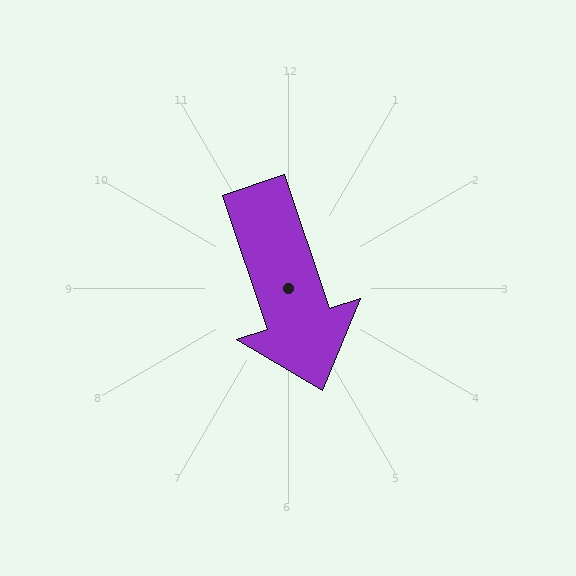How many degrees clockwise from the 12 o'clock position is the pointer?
Approximately 161 degrees.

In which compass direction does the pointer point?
South.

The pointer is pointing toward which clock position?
Roughly 5 o'clock.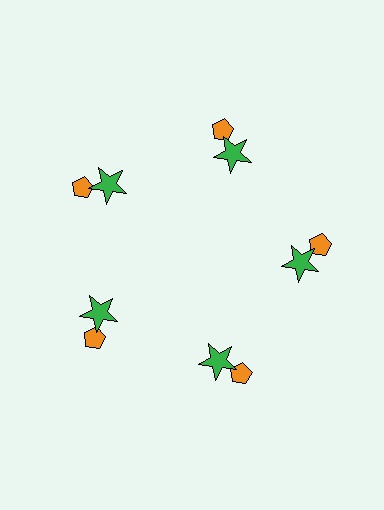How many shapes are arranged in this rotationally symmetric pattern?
There are 10 shapes, arranged in 5 groups of 2.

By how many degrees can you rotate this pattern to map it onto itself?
The pattern maps onto itself every 72 degrees of rotation.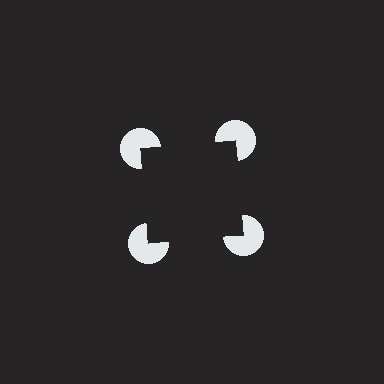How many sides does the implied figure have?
4 sides.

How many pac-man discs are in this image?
There are 4 — one at each vertex of the illusory square.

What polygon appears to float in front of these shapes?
An illusory square — its edges are inferred from the aligned wedge cuts in the pac-man discs, not physically drawn.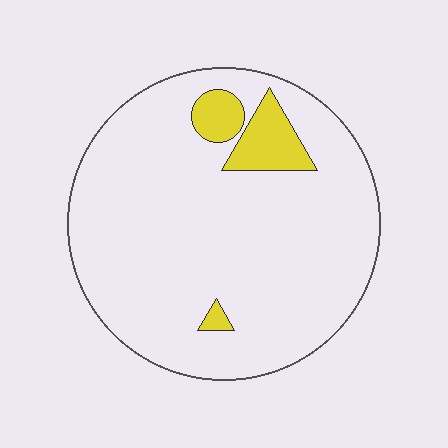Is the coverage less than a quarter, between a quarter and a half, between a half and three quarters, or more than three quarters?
Less than a quarter.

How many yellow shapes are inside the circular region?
3.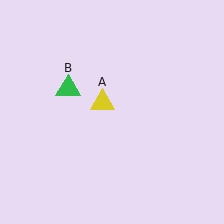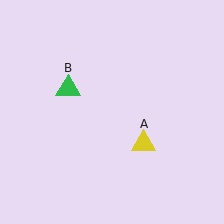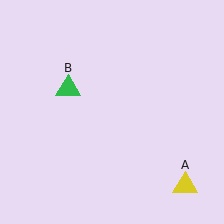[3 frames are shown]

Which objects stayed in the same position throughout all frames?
Green triangle (object B) remained stationary.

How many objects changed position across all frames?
1 object changed position: yellow triangle (object A).